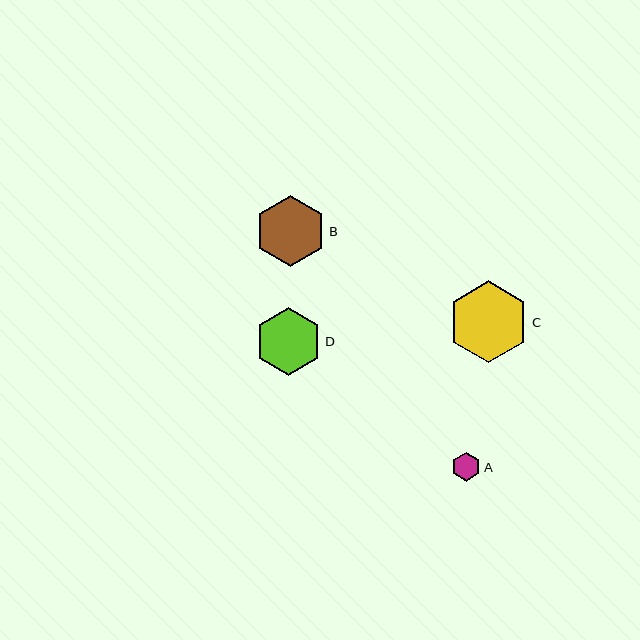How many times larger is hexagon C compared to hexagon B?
Hexagon C is approximately 1.1 times the size of hexagon B.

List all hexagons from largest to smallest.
From largest to smallest: C, B, D, A.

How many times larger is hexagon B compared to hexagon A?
Hexagon B is approximately 2.5 times the size of hexagon A.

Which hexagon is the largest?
Hexagon C is the largest with a size of approximately 82 pixels.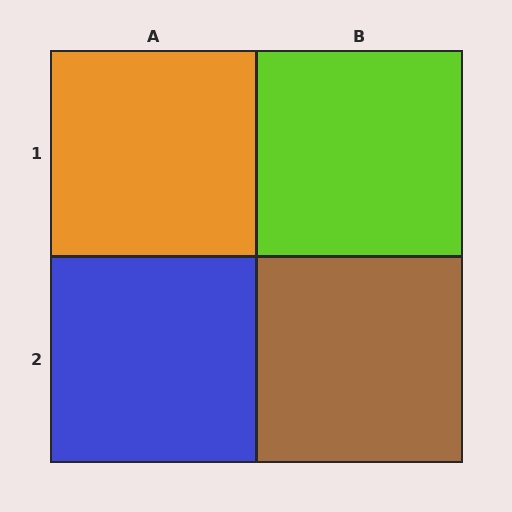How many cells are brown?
1 cell is brown.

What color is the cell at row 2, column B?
Brown.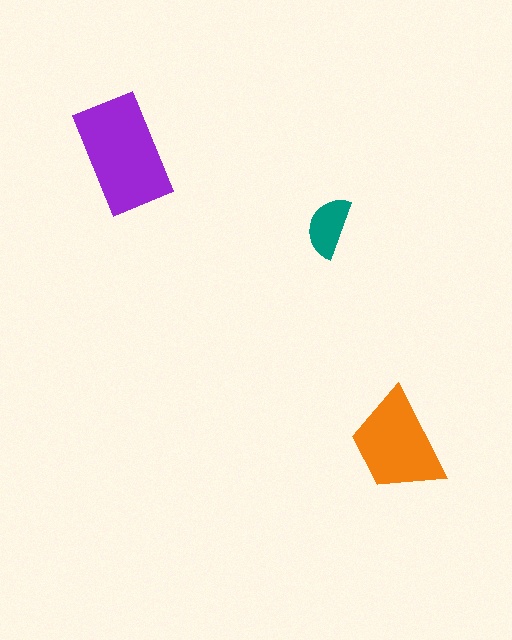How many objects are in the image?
There are 3 objects in the image.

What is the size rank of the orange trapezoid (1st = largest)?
2nd.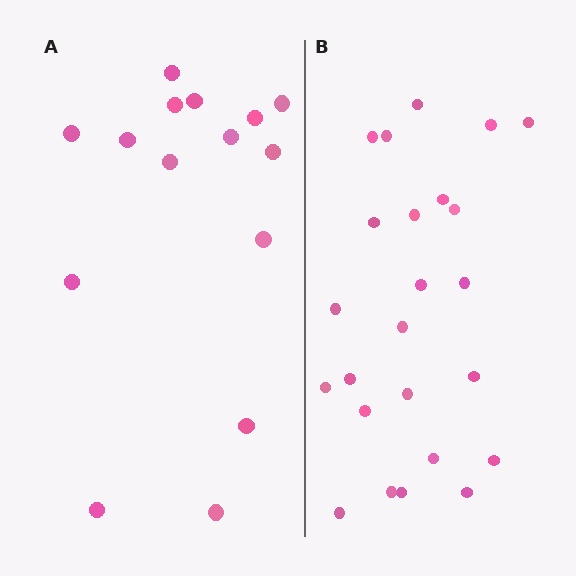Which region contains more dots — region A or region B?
Region B (the right region) has more dots.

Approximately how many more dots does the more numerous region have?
Region B has roughly 8 or so more dots than region A.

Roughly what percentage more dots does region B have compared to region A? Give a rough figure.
About 60% more.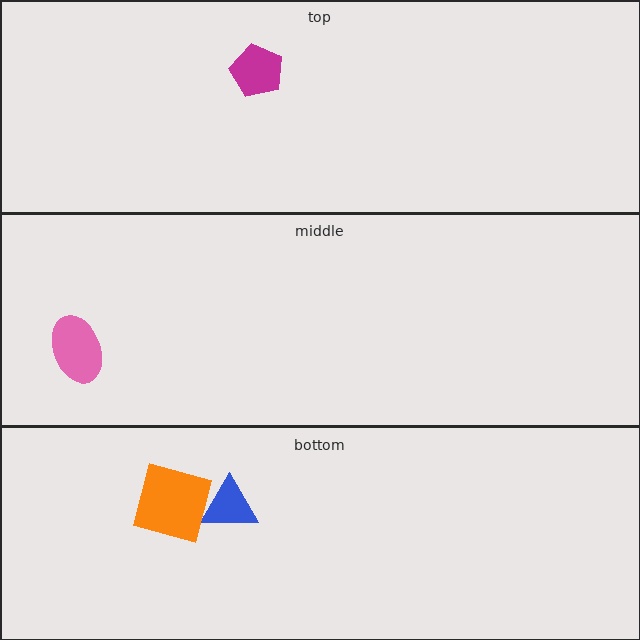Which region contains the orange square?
The bottom region.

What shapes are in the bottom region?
The blue triangle, the orange square.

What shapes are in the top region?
The magenta pentagon.